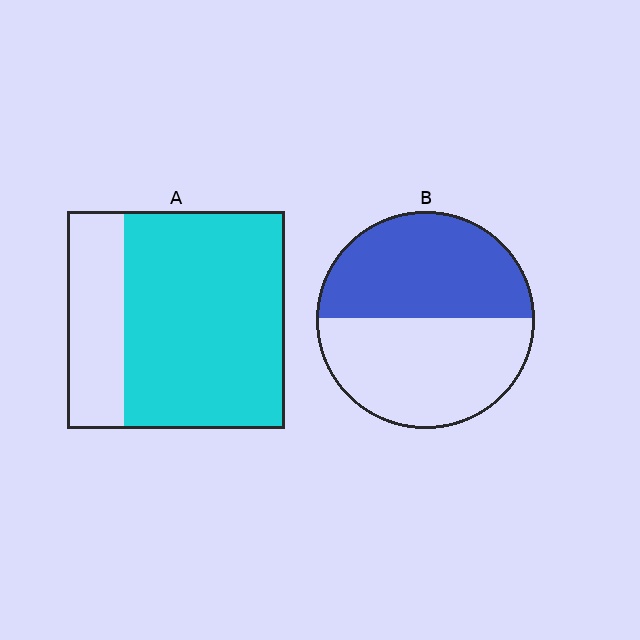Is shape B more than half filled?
Roughly half.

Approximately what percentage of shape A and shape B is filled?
A is approximately 75% and B is approximately 50%.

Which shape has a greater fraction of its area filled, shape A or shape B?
Shape A.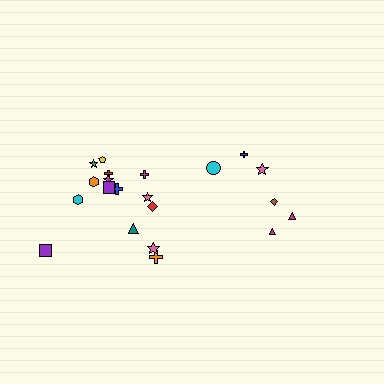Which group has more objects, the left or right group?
The left group.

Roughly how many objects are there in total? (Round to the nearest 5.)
Roughly 20 objects in total.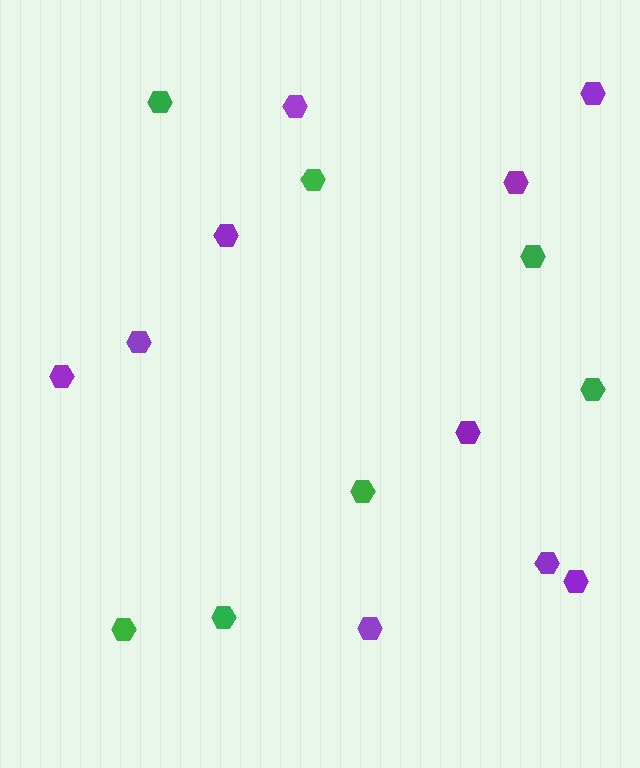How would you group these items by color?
There are 2 groups: one group of green hexagons (7) and one group of purple hexagons (10).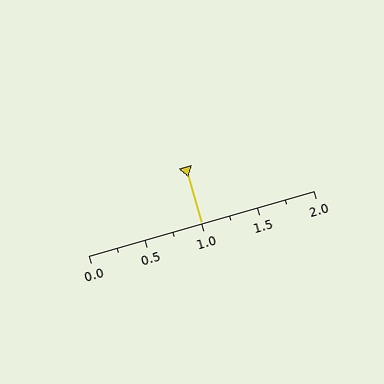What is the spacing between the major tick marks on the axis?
The major ticks are spaced 0.5 apart.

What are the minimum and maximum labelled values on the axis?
The axis runs from 0.0 to 2.0.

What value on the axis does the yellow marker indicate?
The marker indicates approximately 1.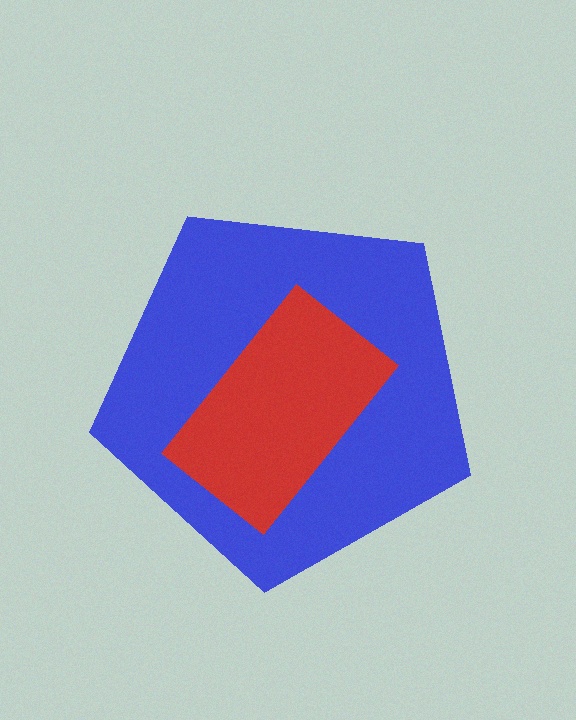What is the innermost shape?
The red rectangle.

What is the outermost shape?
The blue pentagon.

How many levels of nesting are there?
2.